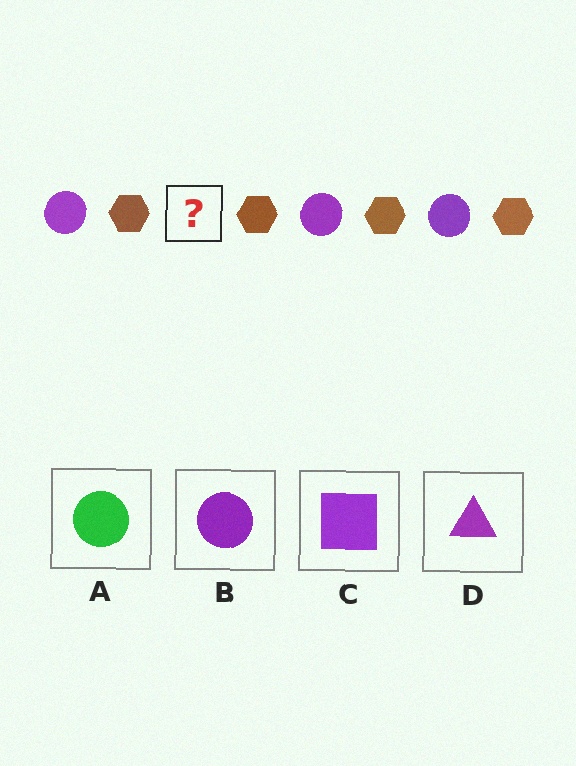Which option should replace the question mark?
Option B.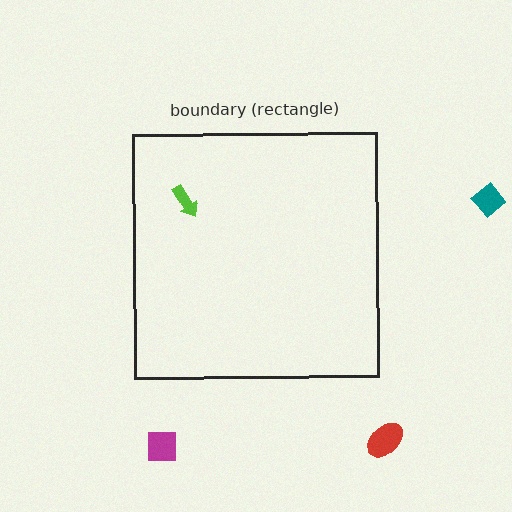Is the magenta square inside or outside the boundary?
Outside.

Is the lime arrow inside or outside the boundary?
Inside.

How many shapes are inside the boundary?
1 inside, 3 outside.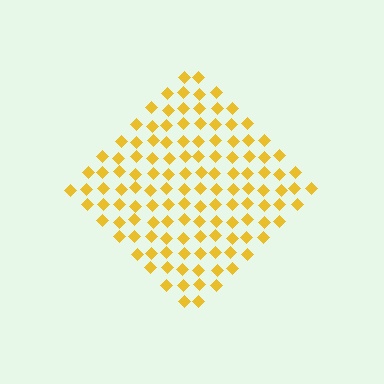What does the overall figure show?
The overall figure shows a diamond.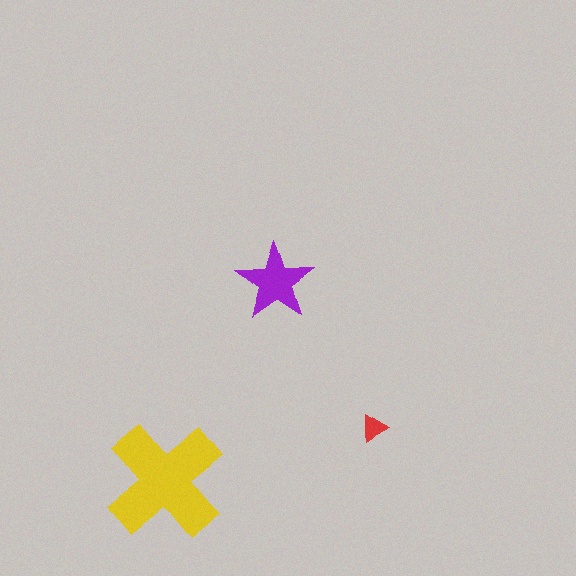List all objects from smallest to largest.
The red triangle, the purple star, the yellow cross.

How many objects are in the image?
There are 3 objects in the image.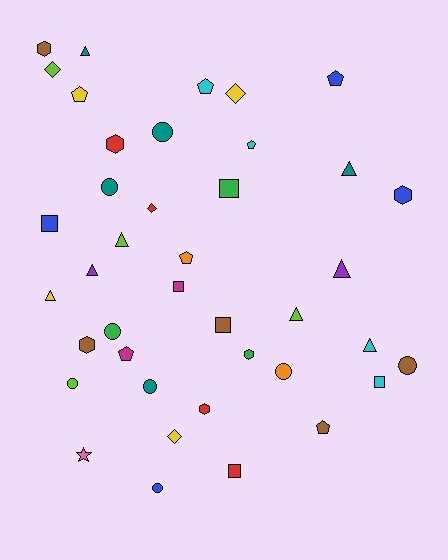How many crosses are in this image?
There are no crosses.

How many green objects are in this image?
There are 3 green objects.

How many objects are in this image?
There are 40 objects.